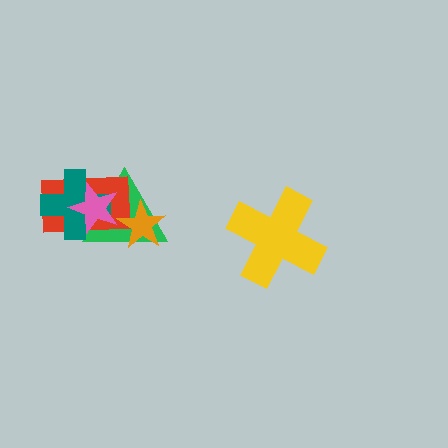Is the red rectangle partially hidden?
Yes, it is partially covered by another shape.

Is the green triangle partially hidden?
Yes, it is partially covered by another shape.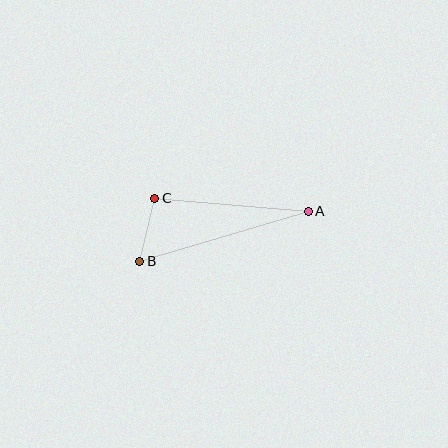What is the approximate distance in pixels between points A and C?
The distance between A and C is approximately 154 pixels.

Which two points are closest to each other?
Points B and C are closest to each other.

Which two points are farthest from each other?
Points A and B are farthest from each other.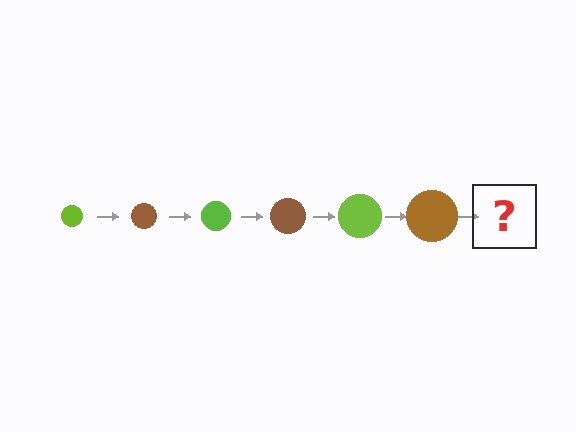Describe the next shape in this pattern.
It should be a lime circle, larger than the previous one.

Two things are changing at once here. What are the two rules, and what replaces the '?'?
The two rules are that the circle grows larger each step and the color cycles through lime and brown. The '?' should be a lime circle, larger than the previous one.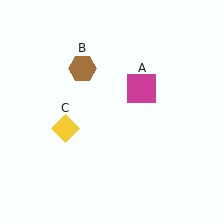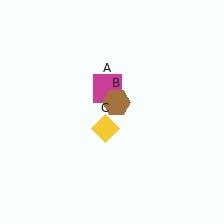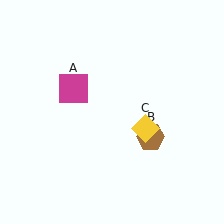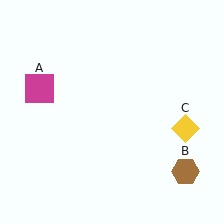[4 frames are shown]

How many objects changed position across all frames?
3 objects changed position: magenta square (object A), brown hexagon (object B), yellow diamond (object C).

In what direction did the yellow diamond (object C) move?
The yellow diamond (object C) moved right.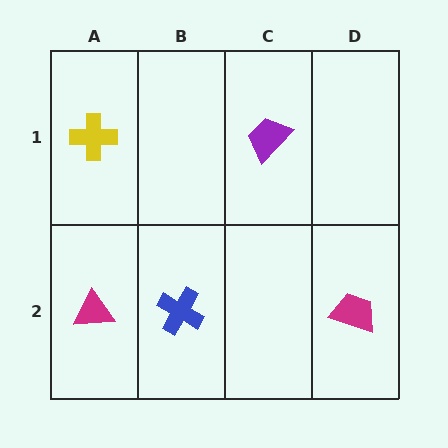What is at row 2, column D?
A magenta trapezoid.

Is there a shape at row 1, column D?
No, that cell is empty.